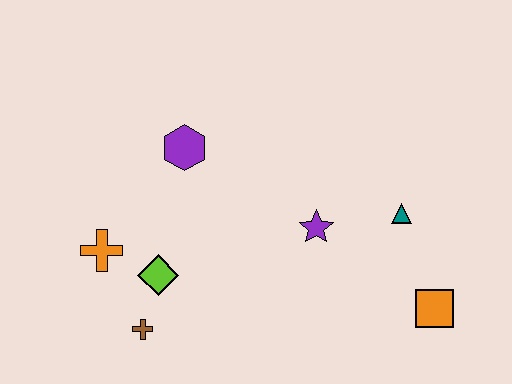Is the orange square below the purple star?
Yes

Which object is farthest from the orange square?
The orange cross is farthest from the orange square.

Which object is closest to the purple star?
The teal triangle is closest to the purple star.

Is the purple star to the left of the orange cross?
No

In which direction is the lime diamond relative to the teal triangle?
The lime diamond is to the left of the teal triangle.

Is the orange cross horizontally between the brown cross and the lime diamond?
No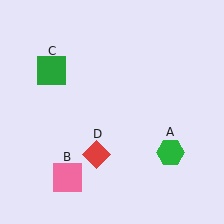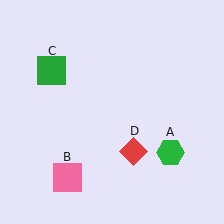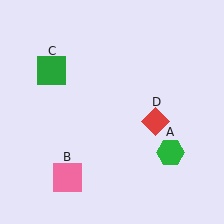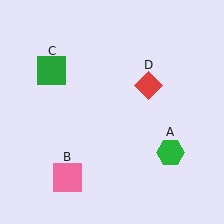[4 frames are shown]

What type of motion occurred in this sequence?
The red diamond (object D) rotated counterclockwise around the center of the scene.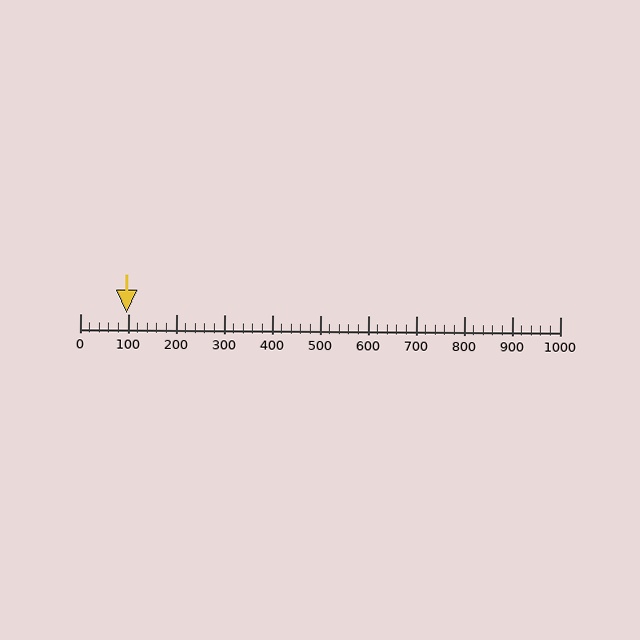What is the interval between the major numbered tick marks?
The major tick marks are spaced 100 units apart.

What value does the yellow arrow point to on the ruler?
The yellow arrow points to approximately 97.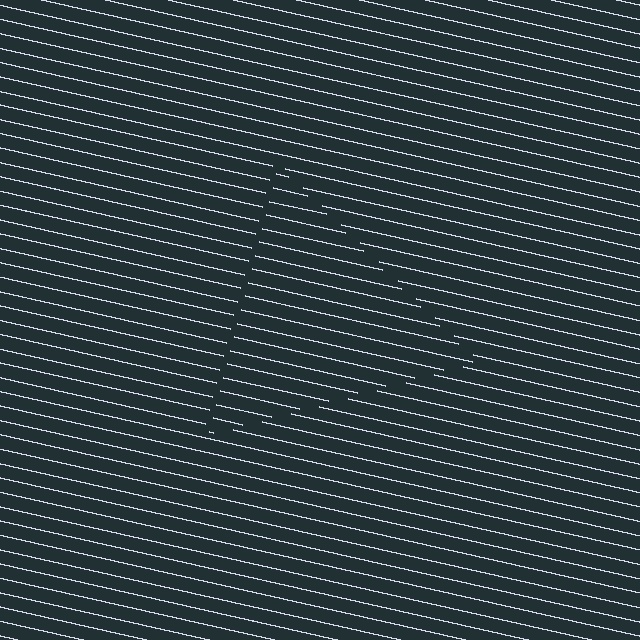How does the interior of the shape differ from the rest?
The interior of the shape contains the same grating, shifted by half a period — the contour is defined by the phase discontinuity where line-ends from the inner and outer gratings abut.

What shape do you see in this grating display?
An illusory triangle. The interior of the shape contains the same grating, shifted by half a period — the contour is defined by the phase discontinuity where line-ends from the inner and outer gratings abut.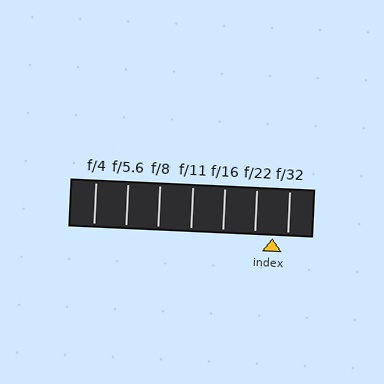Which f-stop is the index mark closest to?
The index mark is closest to f/32.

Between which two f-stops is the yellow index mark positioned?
The index mark is between f/22 and f/32.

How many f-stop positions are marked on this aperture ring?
There are 7 f-stop positions marked.